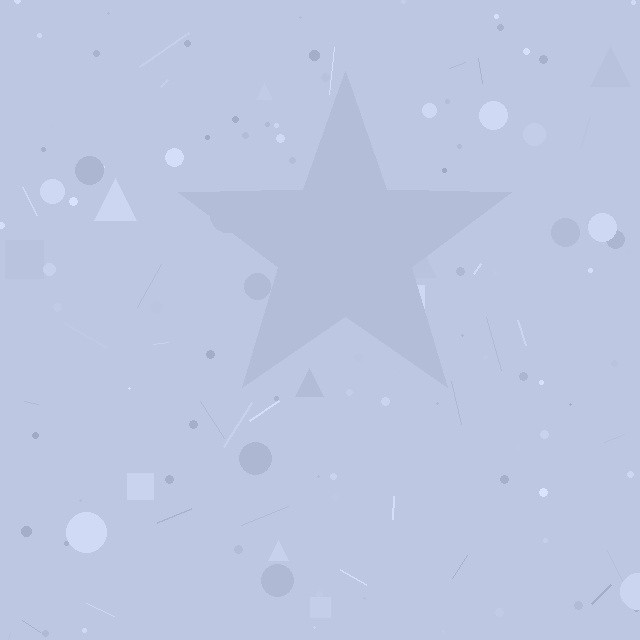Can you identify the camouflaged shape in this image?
The camouflaged shape is a star.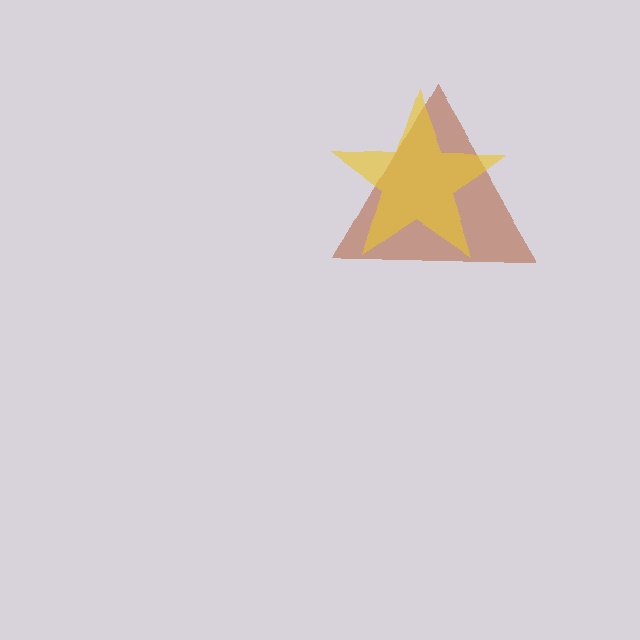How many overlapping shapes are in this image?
There are 2 overlapping shapes in the image.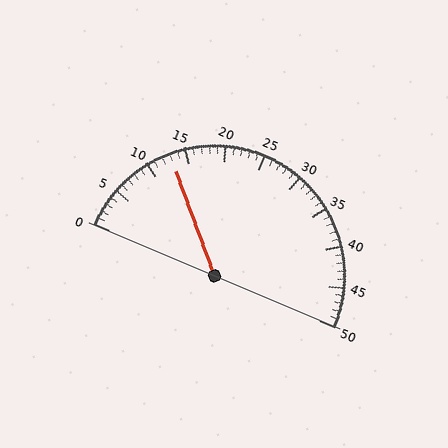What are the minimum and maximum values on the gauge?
The gauge ranges from 0 to 50.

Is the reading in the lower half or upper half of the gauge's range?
The reading is in the lower half of the range (0 to 50).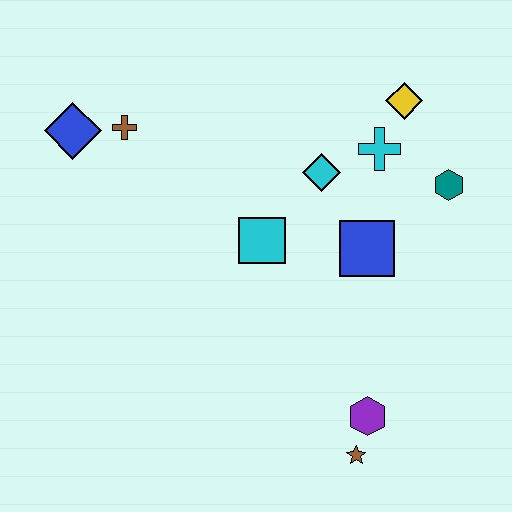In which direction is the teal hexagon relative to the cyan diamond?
The teal hexagon is to the right of the cyan diamond.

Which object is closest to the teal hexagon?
The cyan cross is closest to the teal hexagon.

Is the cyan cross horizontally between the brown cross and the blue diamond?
No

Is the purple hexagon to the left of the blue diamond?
No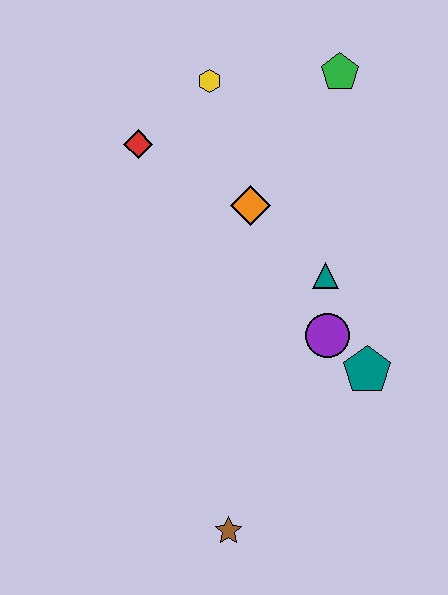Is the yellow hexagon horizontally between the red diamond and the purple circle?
Yes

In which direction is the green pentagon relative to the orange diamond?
The green pentagon is above the orange diamond.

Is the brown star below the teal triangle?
Yes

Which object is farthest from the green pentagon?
The brown star is farthest from the green pentagon.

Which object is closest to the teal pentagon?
The purple circle is closest to the teal pentagon.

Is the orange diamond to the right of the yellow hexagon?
Yes